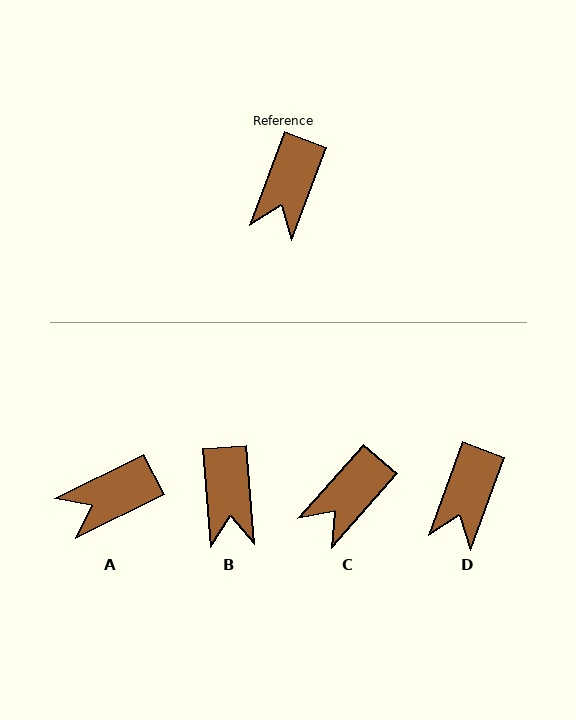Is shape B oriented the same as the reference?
No, it is off by about 25 degrees.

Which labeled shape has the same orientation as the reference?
D.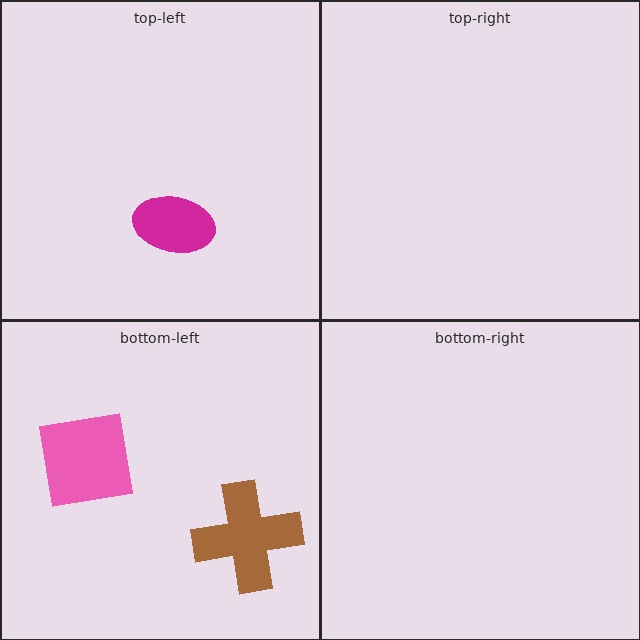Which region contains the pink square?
The bottom-left region.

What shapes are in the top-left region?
The magenta ellipse.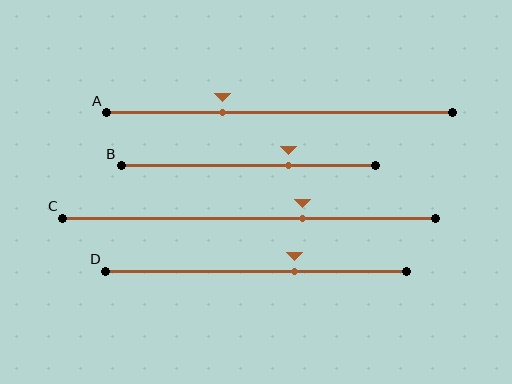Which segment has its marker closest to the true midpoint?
Segment D has its marker closest to the true midpoint.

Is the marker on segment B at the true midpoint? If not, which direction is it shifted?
No, the marker on segment B is shifted to the right by about 16% of the segment length.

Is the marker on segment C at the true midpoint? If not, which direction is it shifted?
No, the marker on segment C is shifted to the right by about 14% of the segment length.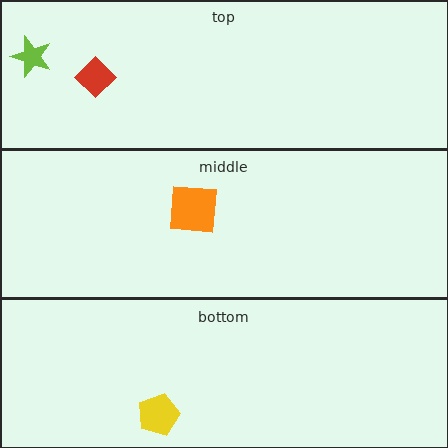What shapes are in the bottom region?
The yellow pentagon.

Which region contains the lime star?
The top region.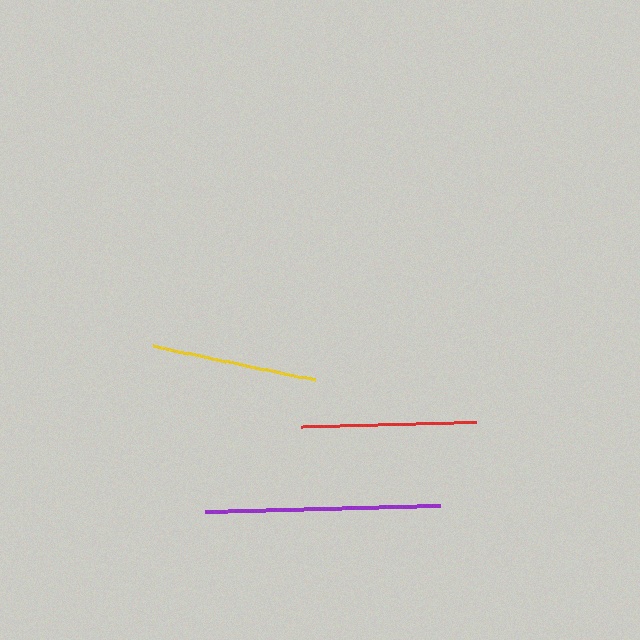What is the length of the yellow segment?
The yellow segment is approximately 165 pixels long.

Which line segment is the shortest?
The yellow line is the shortest at approximately 165 pixels.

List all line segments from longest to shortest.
From longest to shortest: purple, red, yellow.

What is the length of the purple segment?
The purple segment is approximately 235 pixels long.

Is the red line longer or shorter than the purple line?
The purple line is longer than the red line.